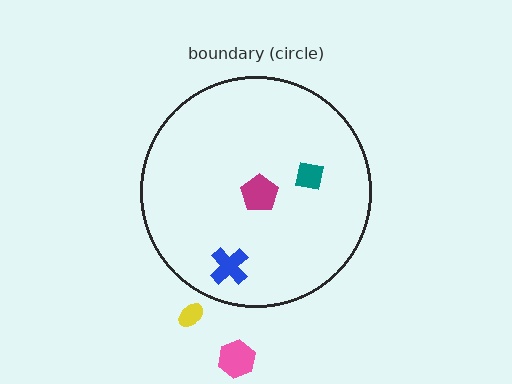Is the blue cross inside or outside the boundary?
Inside.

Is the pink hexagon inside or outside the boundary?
Outside.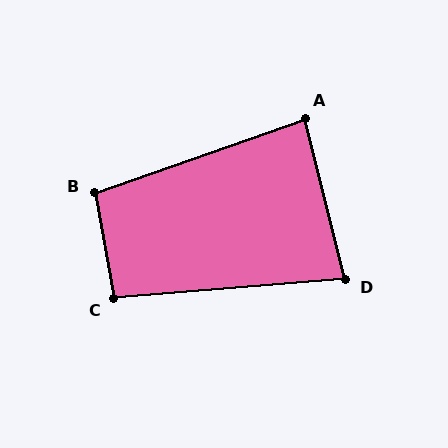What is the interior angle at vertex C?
Approximately 95 degrees (obtuse).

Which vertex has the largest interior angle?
B, at approximately 99 degrees.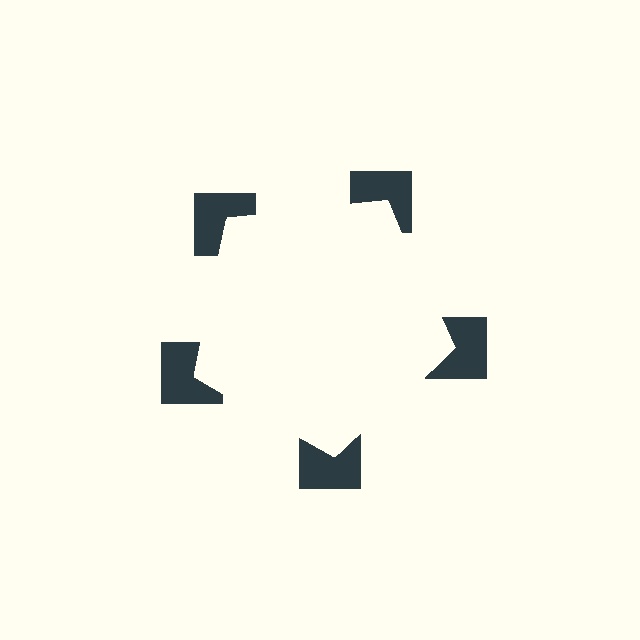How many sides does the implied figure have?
5 sides.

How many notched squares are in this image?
There are 5 — one at each vertex of the illusory pentagon.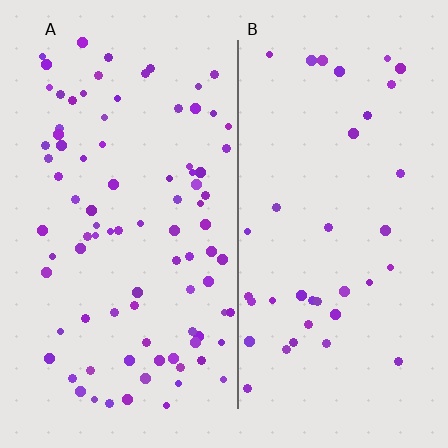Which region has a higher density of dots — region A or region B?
A (the left).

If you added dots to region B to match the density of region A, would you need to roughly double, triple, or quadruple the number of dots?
Approximately double.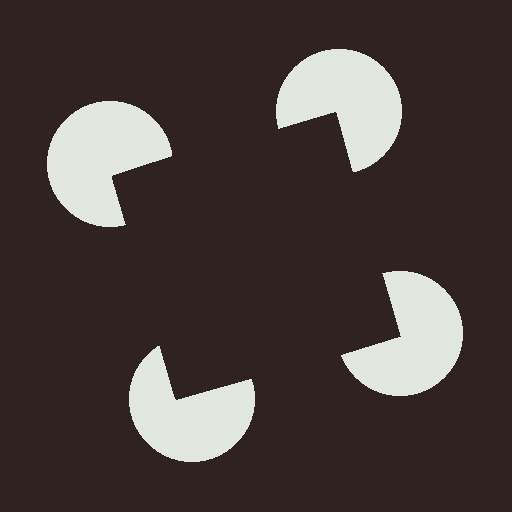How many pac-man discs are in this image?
There are 4 — one at each vertex of the illusory square.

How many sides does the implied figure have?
4 sides.